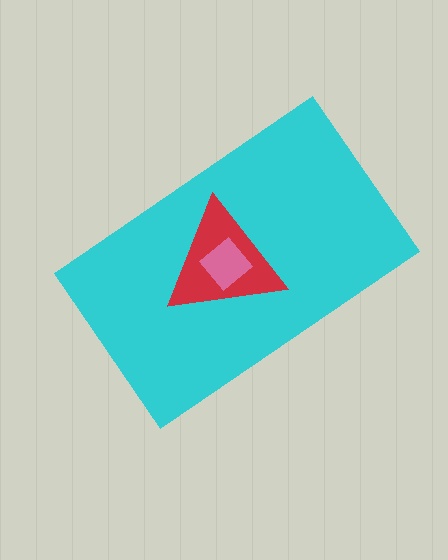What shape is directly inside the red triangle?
The pink diamond.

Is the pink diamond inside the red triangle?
Yes.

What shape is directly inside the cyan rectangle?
The red triangle.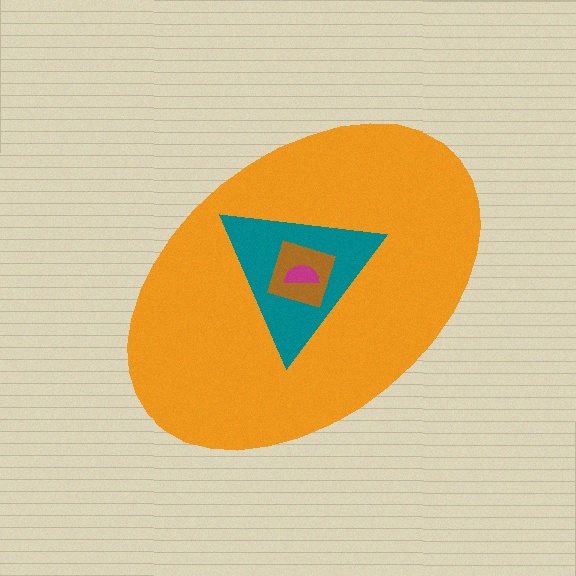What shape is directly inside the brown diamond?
The magenta semicircle.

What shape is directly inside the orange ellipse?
The teal triangle.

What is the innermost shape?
The magenta semicircle.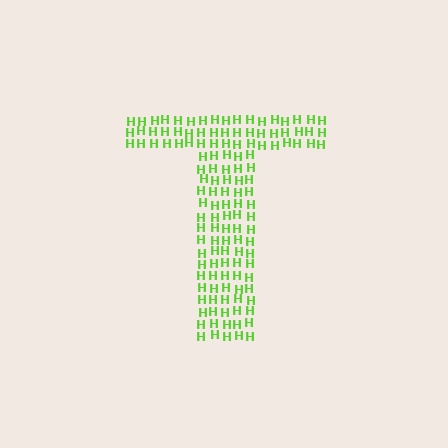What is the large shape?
The large shape is the letter T.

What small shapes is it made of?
It is made of small letter H's.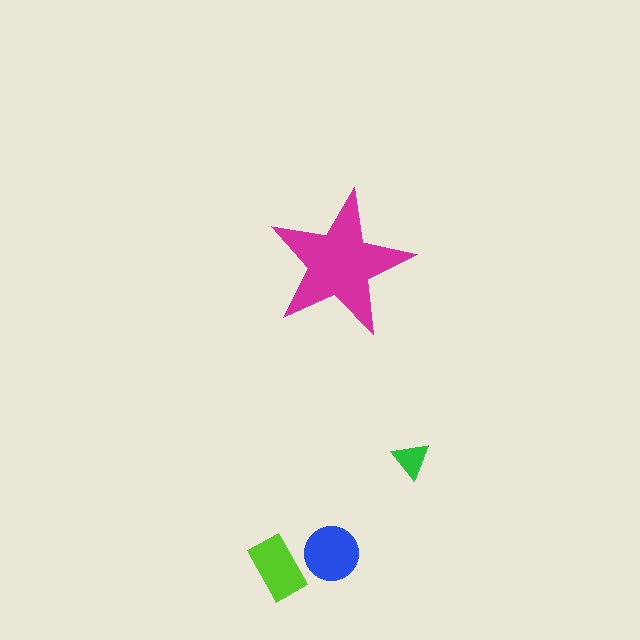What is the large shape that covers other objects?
A magenta star.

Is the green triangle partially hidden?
No, the green triangle is fully visible.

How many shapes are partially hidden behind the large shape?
0 shapes are partially hidden.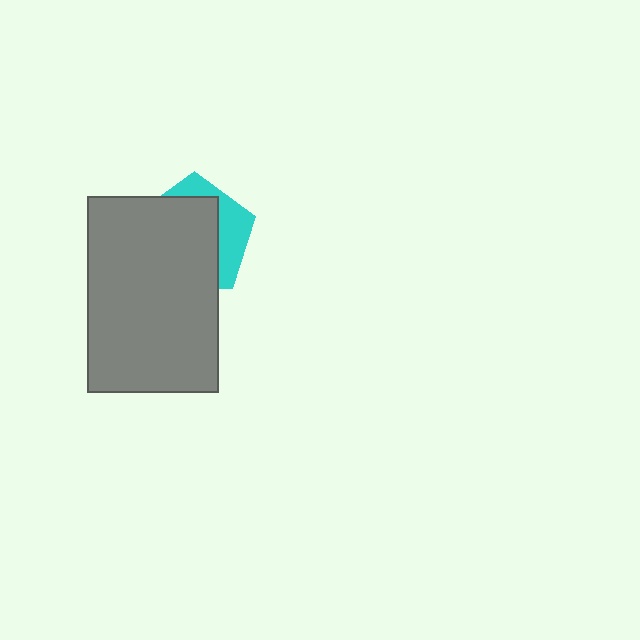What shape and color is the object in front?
The object in front is a gray rectangle.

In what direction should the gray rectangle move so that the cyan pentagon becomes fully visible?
The gray rectangle should move toward the lower-left. That is the shortest direction to clear the overlap and leave the cyan pentagon fully visible.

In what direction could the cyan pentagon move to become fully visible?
The cyan pentagon could move toward the upper-right. That would shift it out from behind the gray rectangle entirely.